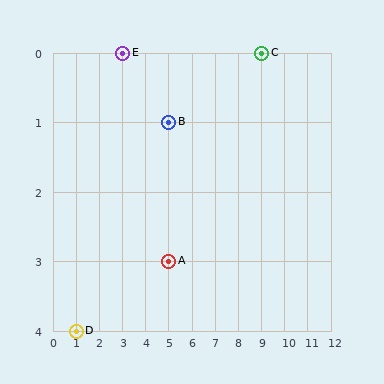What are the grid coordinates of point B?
Point B is at grid coordinates (5, 1).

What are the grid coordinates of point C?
Point C is at grid coordinates (9, 0).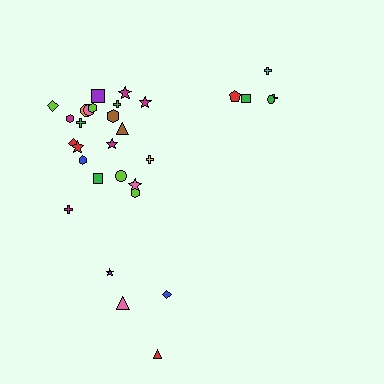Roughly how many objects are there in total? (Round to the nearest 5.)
Roughly 30 objects in total.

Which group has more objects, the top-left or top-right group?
The top-left group.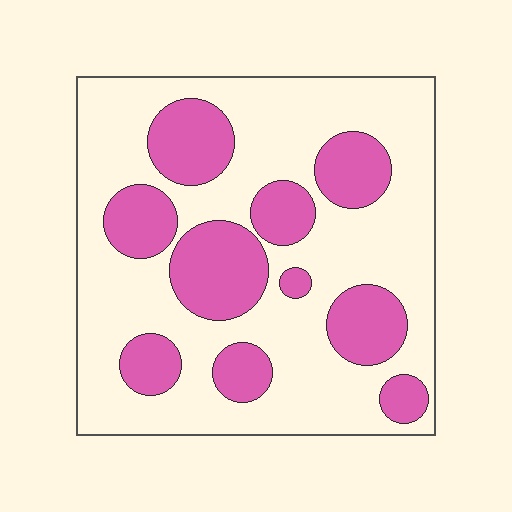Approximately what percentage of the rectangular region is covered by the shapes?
Approximately 30%.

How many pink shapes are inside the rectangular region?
10.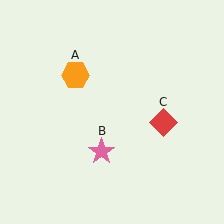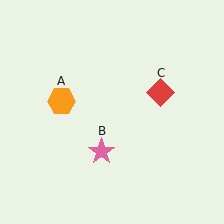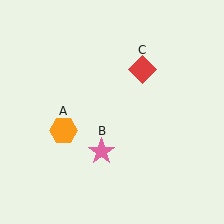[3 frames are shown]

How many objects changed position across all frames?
2 objects changed position: orange hexagon (object A), red diamond (object C).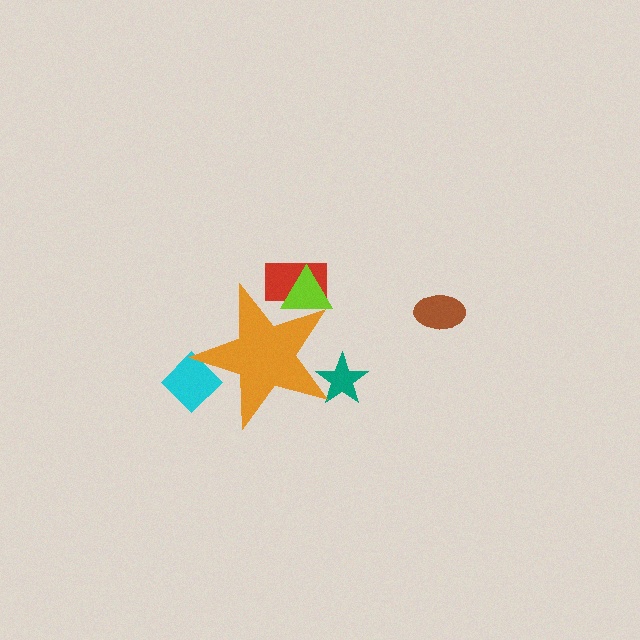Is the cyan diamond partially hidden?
Yes, the cyan diamond is partially hidden behind the orange star.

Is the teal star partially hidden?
Yes, the teal star is partially hidden behind the orange star.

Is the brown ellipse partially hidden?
No, the brown ellipse is fully visible.